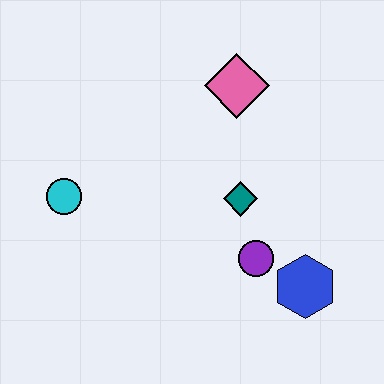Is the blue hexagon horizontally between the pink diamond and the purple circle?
No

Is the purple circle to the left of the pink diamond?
No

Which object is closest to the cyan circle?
The teal diamond is closest to the cyan circle.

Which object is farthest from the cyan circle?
The blue hexagon is farthest from the cyan circle.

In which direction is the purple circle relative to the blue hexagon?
The purple circle is to the left of the blue hexagon.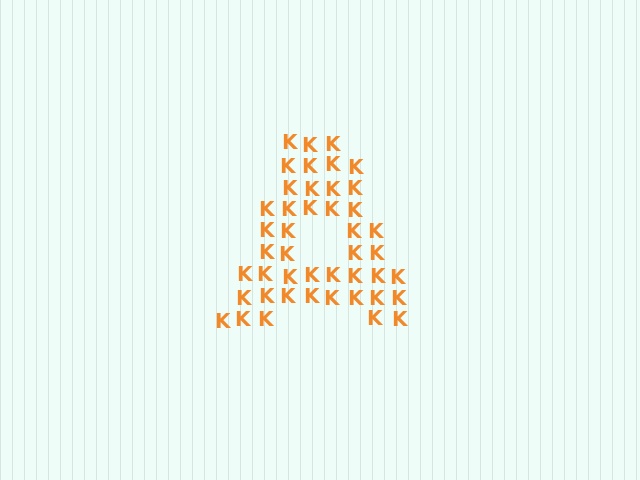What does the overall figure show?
The overall figure shows the letter A.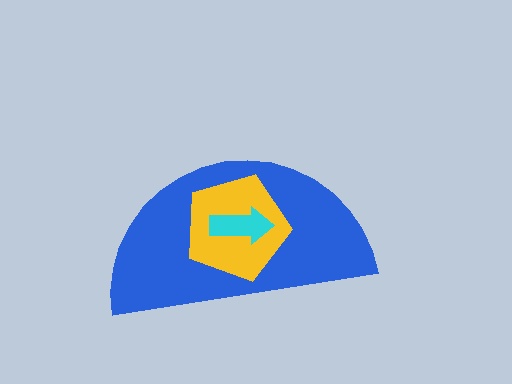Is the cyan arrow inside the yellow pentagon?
Yes.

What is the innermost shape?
The cyan arrow.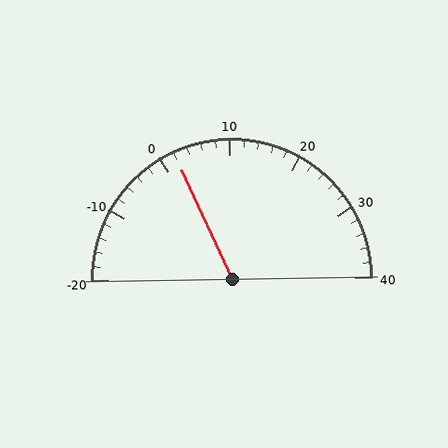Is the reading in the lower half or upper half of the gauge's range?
The reading is in the lower half of the range (-20 to 40).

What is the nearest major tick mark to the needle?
The nearest major tick mark is 0.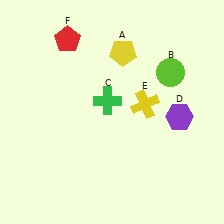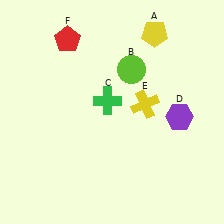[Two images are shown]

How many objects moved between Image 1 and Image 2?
2 objects moved between the two images.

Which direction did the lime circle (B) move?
The lime circle (B) moved left.